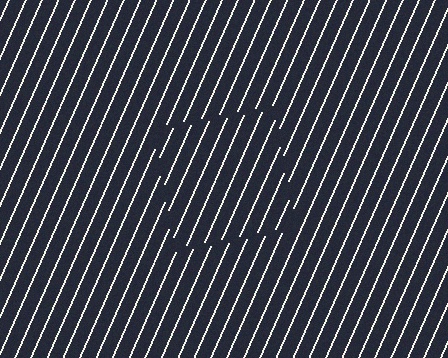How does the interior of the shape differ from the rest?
The interior of the shape contains the same grating, shifted by half a period — the contour is defined by the phase discontinuity where line-ends from the inner and outer gratings abut.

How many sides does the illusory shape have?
4 sides — the line-ends trace a square.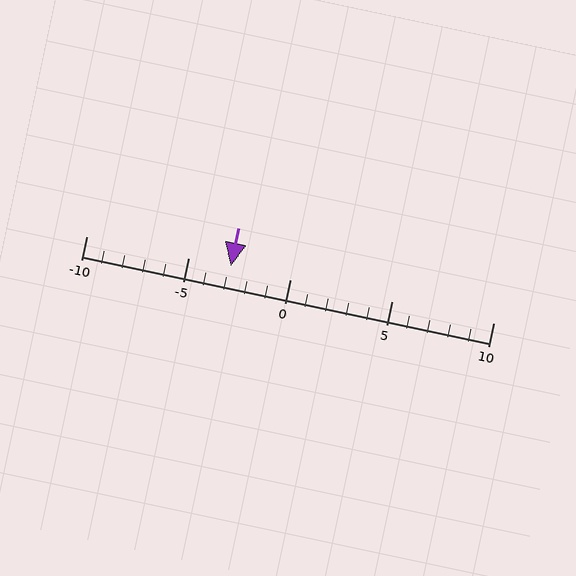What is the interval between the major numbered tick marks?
The major tick marks are spaced 5 units apart.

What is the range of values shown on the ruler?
The ruler shows values from -10 to 10.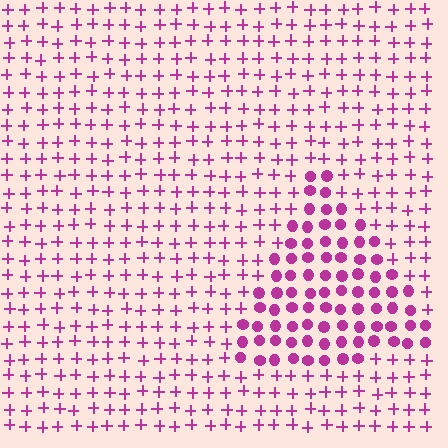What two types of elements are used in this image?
The image uses circles inside the triangle region and plus signs outside it.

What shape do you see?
I see a triangle.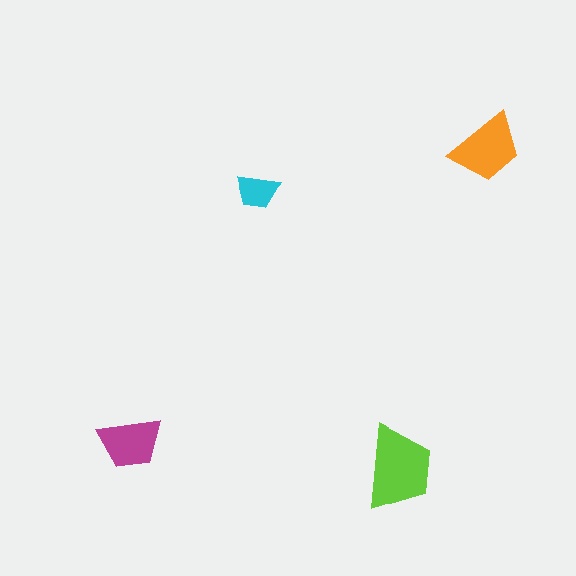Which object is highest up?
The orange trapezoid is topmost.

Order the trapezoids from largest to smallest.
the lime one, the orange one, the magenta one, the cyan one.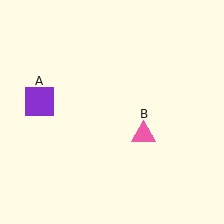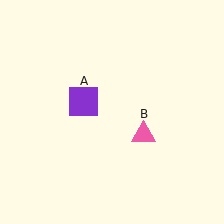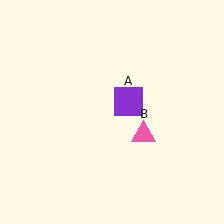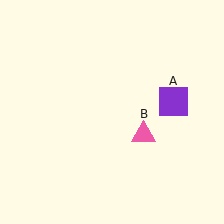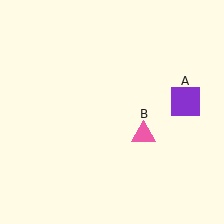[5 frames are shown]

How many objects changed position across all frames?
1 object changed position: purple square (object A).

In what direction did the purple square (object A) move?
The purple square (object A) moved right.